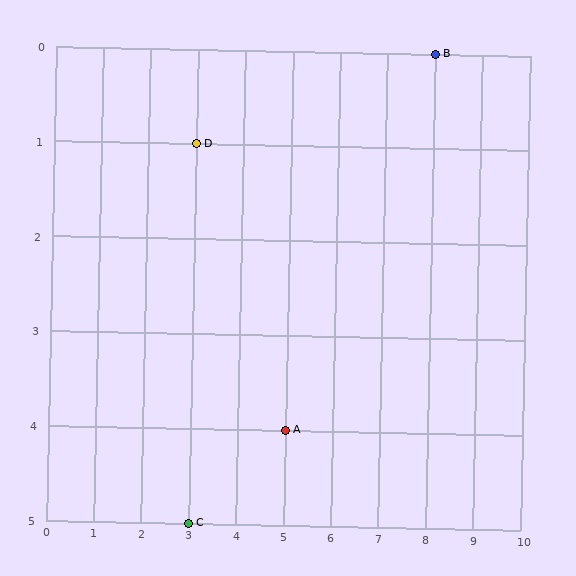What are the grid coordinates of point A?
Point A is at grid coordinates (5, 4).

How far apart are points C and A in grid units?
Points C and A are 2 columns and 1 row apart (about 2.2 grid units diagonally).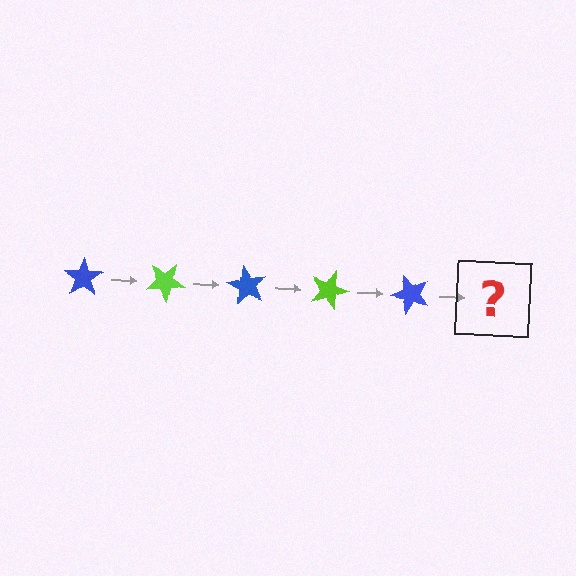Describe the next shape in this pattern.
It should be a lime star, rotated 150 degrees from the start.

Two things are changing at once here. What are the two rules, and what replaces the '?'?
The two rules are that it rotates 30 degrees each step and the color cycles through blue and lime. The '?' should be a lime star, rotated 150 degrees from the start.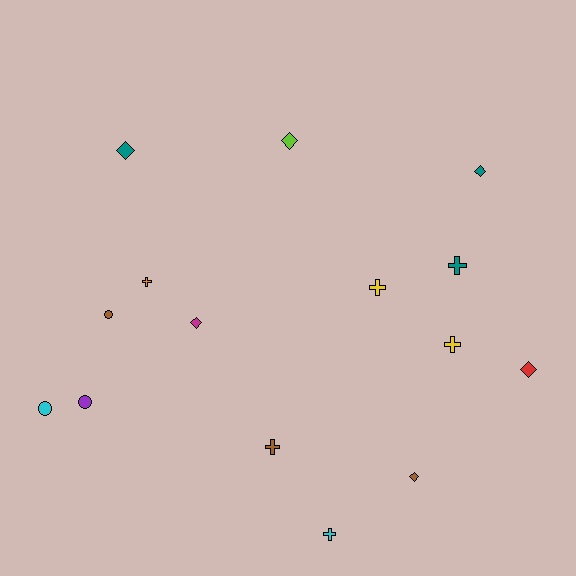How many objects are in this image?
There are 15 objects.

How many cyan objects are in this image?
There are 2 cyan objects.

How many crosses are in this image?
There are 6 crosses.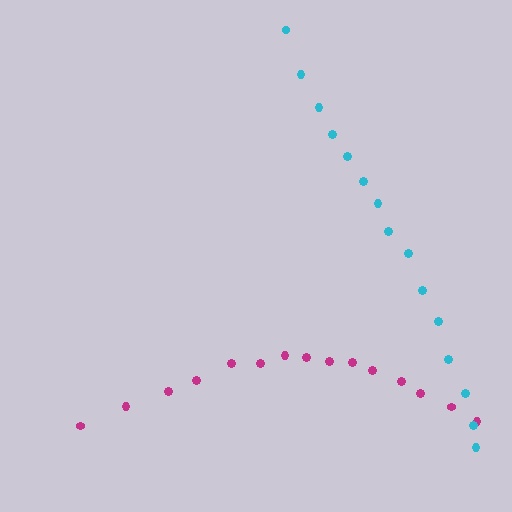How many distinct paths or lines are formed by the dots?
There are 2 distinct paths.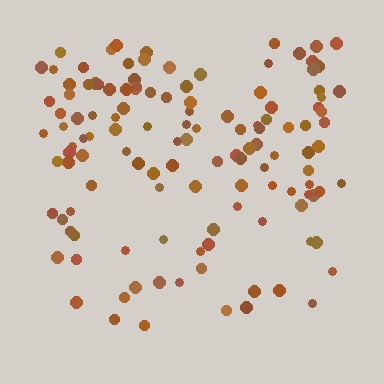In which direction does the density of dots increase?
From bottom to top, with the top side densest.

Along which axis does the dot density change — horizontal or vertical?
Vertical.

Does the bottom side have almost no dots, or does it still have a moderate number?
Still a moderate number, just noticeably fewer than the top.